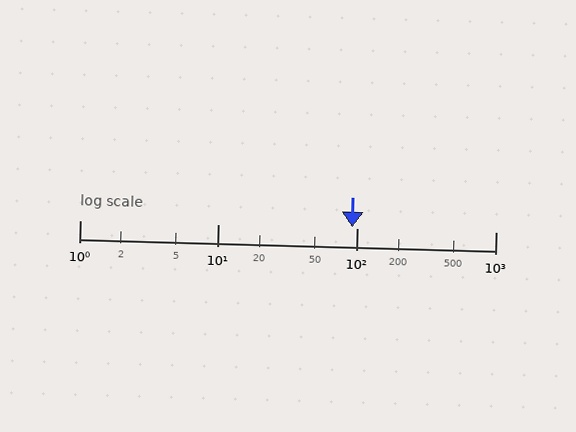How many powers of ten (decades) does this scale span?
The scale spans 3 decades, from 1 to 1000.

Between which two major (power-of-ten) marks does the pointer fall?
The pointer is between 10 and 100.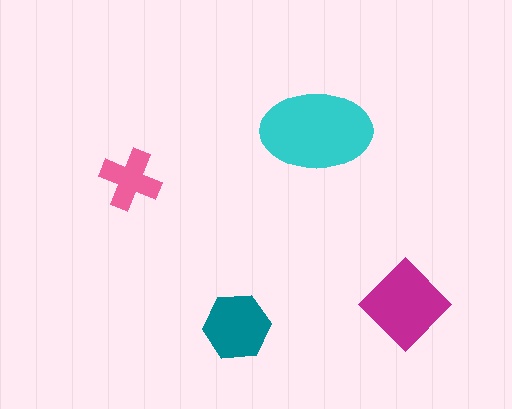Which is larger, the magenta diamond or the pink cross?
The magenta diamond.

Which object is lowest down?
The teal hexagon is bottommost.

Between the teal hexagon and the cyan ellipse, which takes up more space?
The cyan ellipse.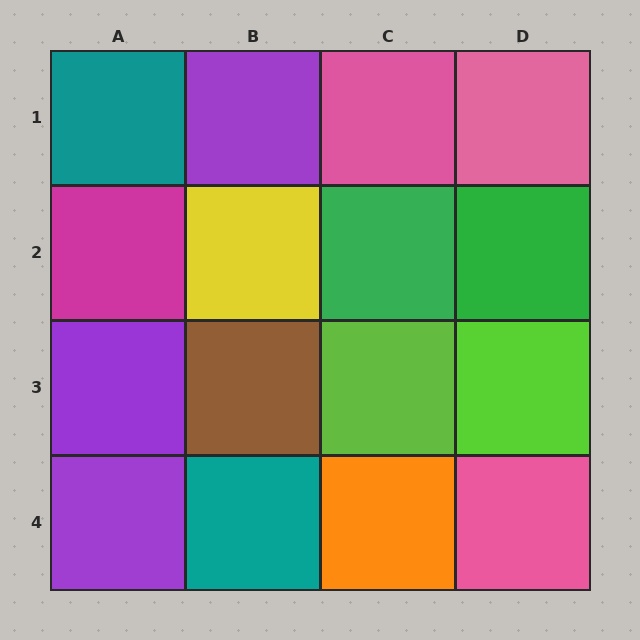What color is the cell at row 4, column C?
Orange.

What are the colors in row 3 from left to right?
Purple, brown, lime, lime.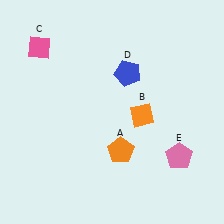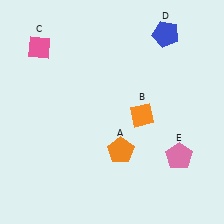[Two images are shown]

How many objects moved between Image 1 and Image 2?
1 object moved between the two images.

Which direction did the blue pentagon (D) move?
The blue pentagon (D) moved up.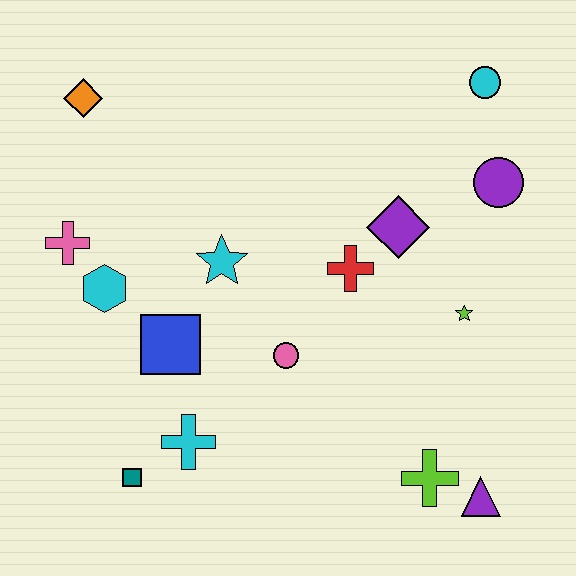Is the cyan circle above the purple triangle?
Yes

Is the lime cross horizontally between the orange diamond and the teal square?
No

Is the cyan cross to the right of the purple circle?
No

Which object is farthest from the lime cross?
The orange diamond is farthest from the lime cross.